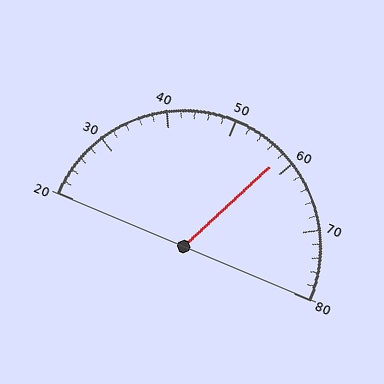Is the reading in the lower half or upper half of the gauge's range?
The reading is in the upper half of the range (20 to 80).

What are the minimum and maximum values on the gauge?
The gauge ranges from 20 to 80.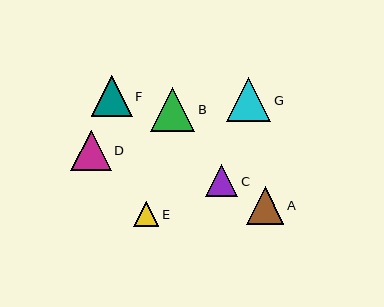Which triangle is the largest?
Triangle G is the largest with a size of approximately 44 pixels.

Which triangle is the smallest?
Triangle E is the smallest with a size of approximately 25 pixels.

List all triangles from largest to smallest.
From largest to smallest: G, B, D, F, A, C, E.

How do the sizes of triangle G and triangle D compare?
Triangle G and triangle D are approximately the same size.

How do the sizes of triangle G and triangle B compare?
Triangle G and triangle B are approximately the same size.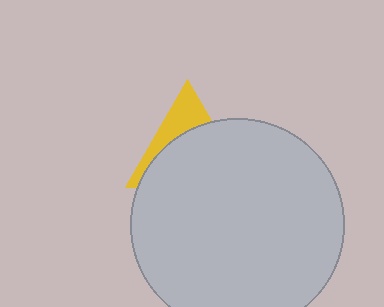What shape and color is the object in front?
The object in front is a light gray circle.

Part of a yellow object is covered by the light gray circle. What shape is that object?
It is a triangle.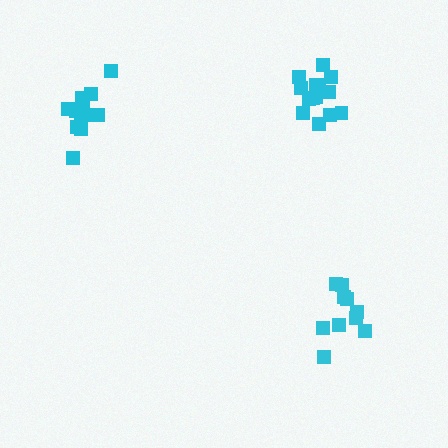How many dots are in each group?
Group 1: 14 dots, Group 2: 12 dots, Group 3: 10 dots (36 total).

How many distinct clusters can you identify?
There are 3 distinct clusters.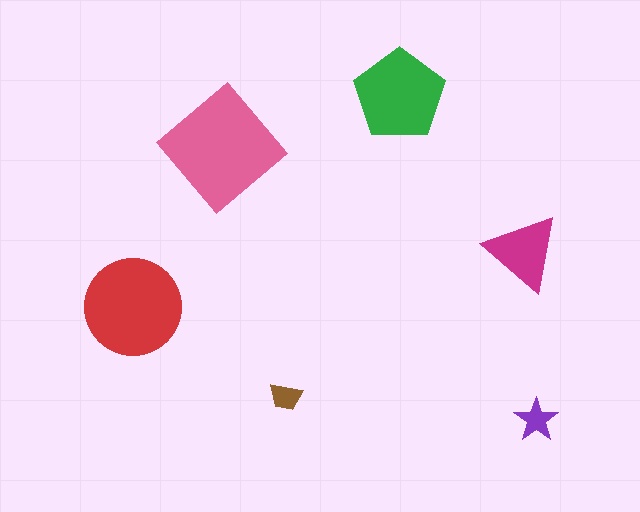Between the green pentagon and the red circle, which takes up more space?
The red circle.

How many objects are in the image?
There are 6 objects in the image.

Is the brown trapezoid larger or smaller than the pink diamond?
Smaller.